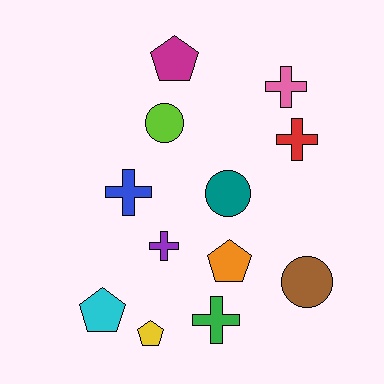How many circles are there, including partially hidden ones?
There are 3 circles.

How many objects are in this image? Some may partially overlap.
There are 12 objects.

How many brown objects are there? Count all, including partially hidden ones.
There is 1 brown object.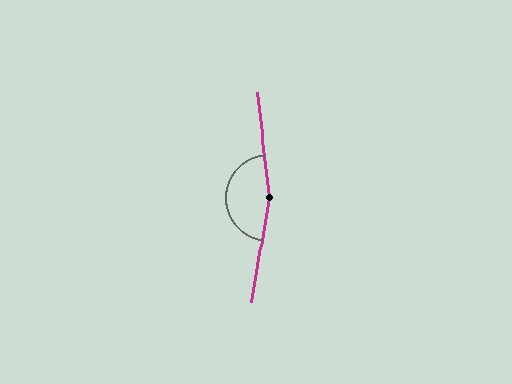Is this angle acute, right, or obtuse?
It is obtuse.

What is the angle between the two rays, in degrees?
Approximately 164 degrees.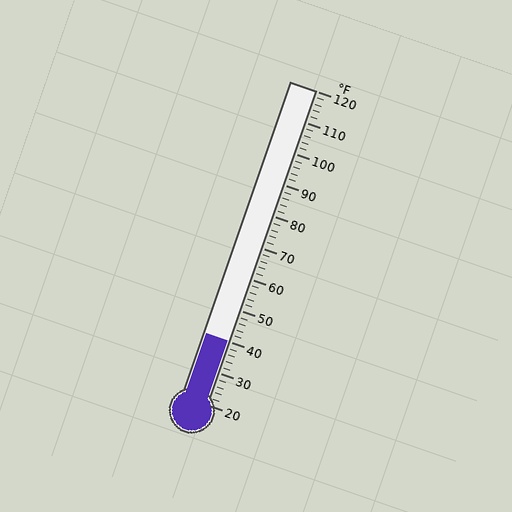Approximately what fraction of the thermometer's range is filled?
The thermometer is filled to approximately 20% of its range.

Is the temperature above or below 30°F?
The temperature is above 30°F.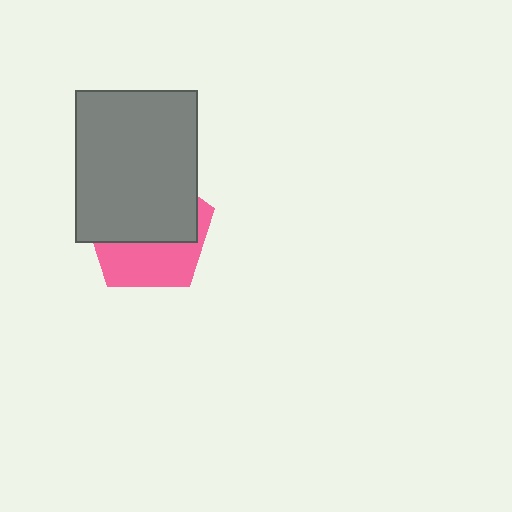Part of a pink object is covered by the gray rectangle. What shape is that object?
It is a pentagon.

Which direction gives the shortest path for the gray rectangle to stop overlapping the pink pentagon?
Moving up gives the shortest separation.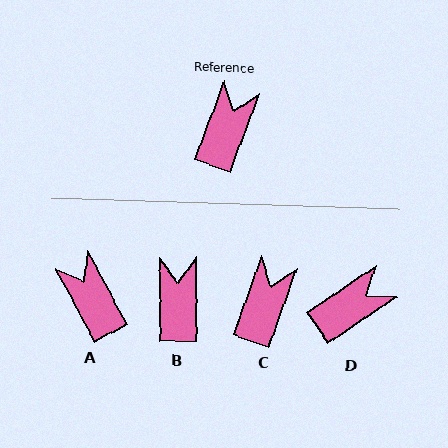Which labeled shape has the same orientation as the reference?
C.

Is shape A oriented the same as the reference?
No, it is off by about 48 degrees.